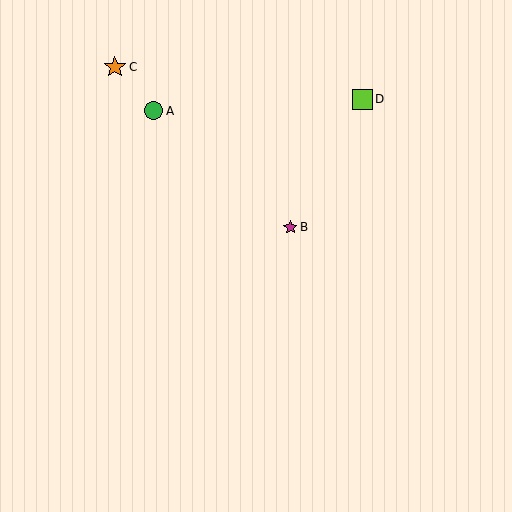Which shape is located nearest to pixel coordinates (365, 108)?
The lime square (labeled D) at (362, 99) is nearest to that location.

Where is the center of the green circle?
The center of the green circle is at (154, 111).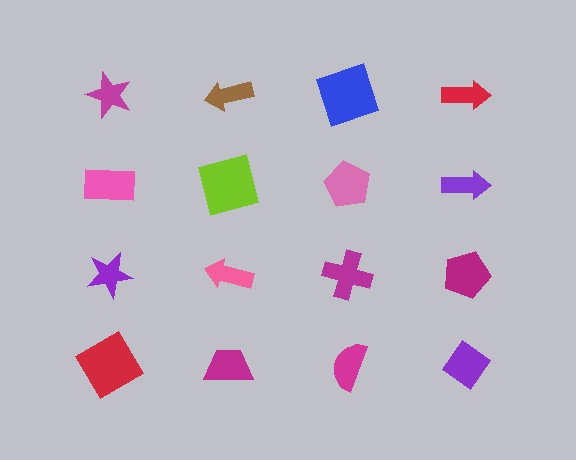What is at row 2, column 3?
A pink pentagon.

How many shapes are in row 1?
4 shapes.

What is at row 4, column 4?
A purple diamond.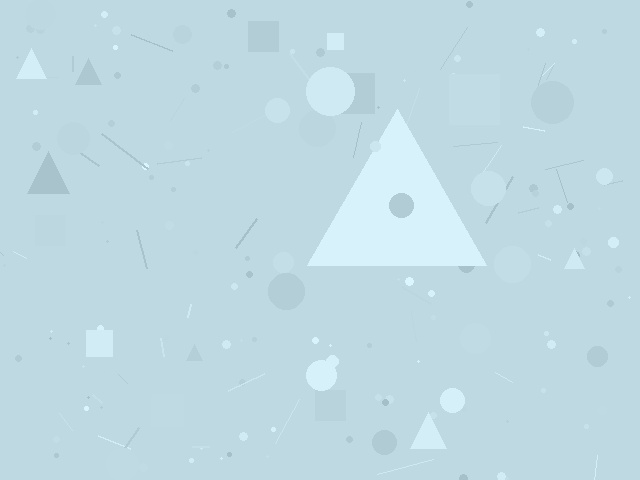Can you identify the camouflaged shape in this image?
The camouflaged shape is a triangle.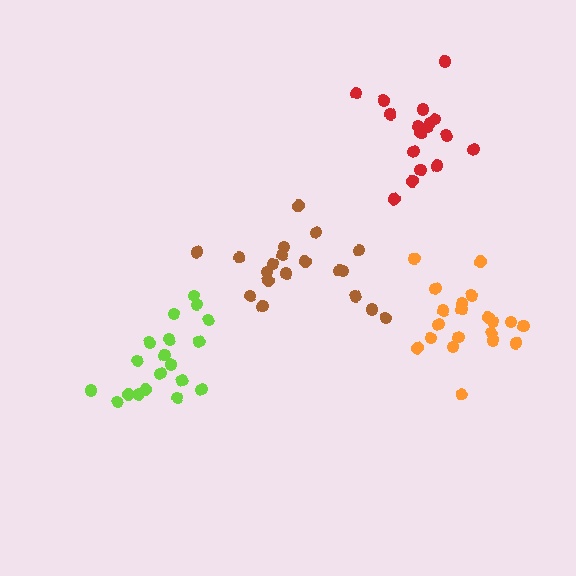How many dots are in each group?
Group 1: 19 dots, Group 2: 20 dots, Group 3: 19 dots, Group 4: 17 dots (75 total).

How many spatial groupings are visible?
There are 4 spatial groupings.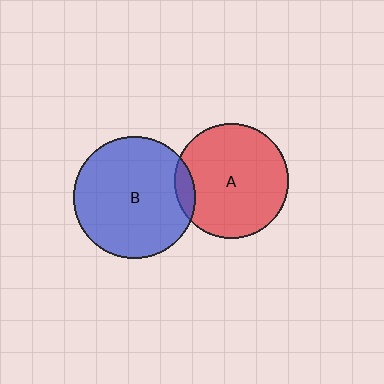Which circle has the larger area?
Circle B (blue).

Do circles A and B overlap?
Yes.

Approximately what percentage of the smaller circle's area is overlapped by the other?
Approximately 10%.